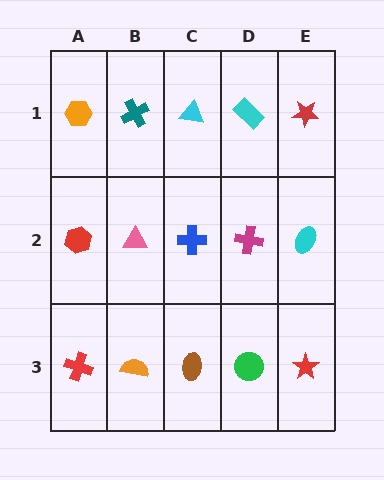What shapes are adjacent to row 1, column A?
A red hexagon (row 2, column A), a teal cross (row 1, column B).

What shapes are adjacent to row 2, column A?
An orange hexagon (row 1, column A), a red cross (row 3, column A), a pink triangle (row 2, column B).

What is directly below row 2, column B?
An orange semicircle.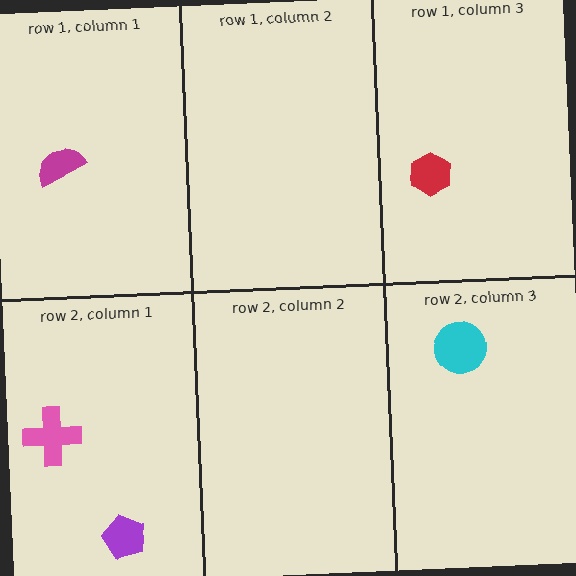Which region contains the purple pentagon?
The row 2, column 1 region.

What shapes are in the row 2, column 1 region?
The pink cross, the purple pentagon.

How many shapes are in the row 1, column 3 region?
1.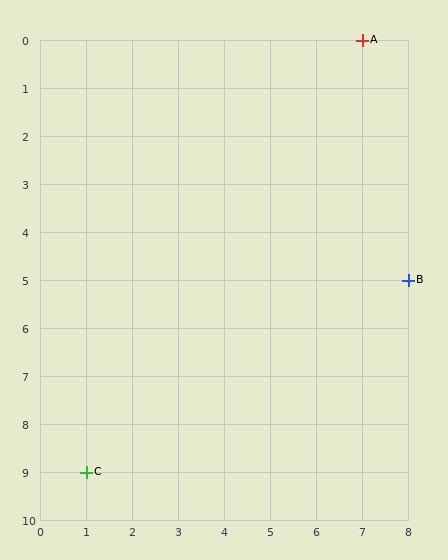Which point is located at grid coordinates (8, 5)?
Point B is at (8, 5).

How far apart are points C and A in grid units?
Points C and A are 6 columns and 9 rows apart (about 10.8 grid units diagonally).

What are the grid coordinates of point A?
Point A is at grid coordinates (7, 0).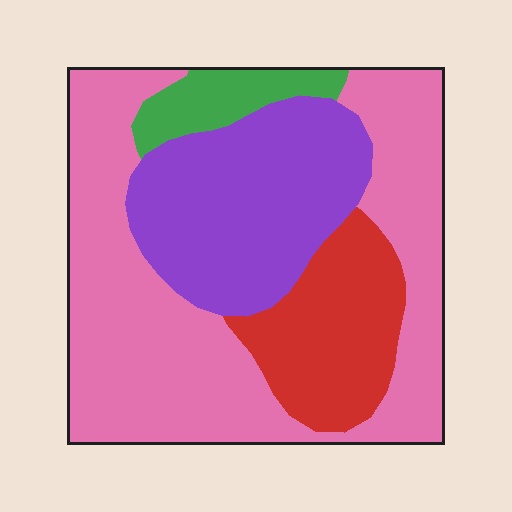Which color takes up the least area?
Green, at roughly 5%.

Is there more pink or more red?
Pink.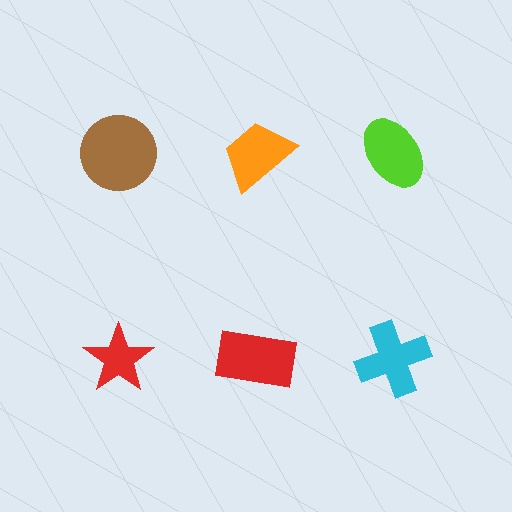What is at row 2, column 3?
A cyan cross.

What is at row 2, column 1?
A red star.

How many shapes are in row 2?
3 shapes.